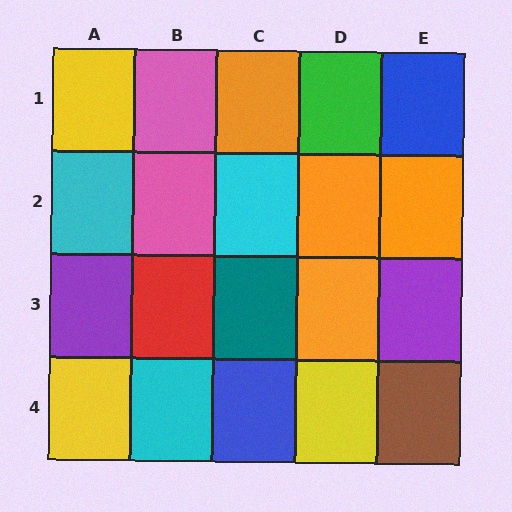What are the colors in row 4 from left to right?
Yellow, cyan, blue, yellow, brown.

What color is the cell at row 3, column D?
Orange.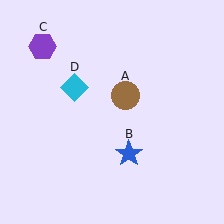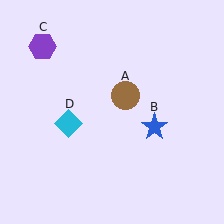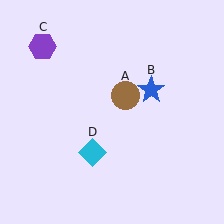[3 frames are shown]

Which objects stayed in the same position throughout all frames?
Brown circle (object A) and purple hexagon (object C) remained stationary.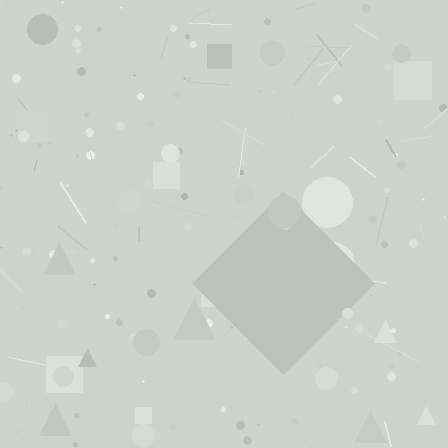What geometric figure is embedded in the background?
A diamond is embedded in the background.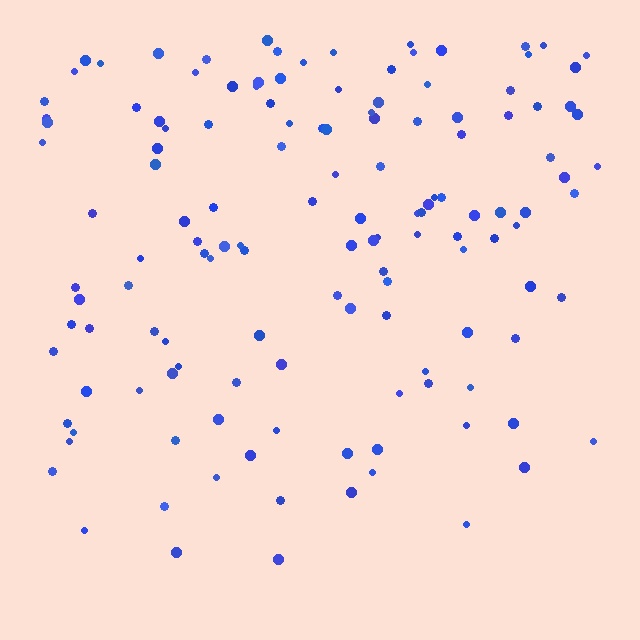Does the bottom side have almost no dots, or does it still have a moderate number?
Still a moderate number, just noticeably fewer than the top.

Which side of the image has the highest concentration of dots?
The top.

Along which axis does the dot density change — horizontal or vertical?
Vertical.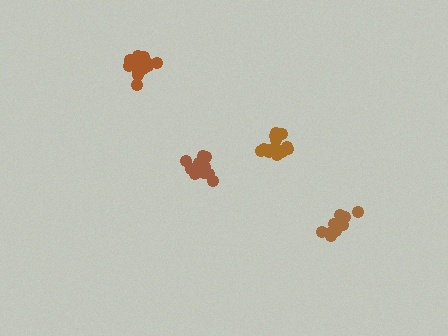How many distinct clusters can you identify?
There are 4 distinct clusters.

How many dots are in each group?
Group 1: 13 dots, Group 2: 16 dots, Group 3: 11 dots, Group 4: 12 dots (52 total).